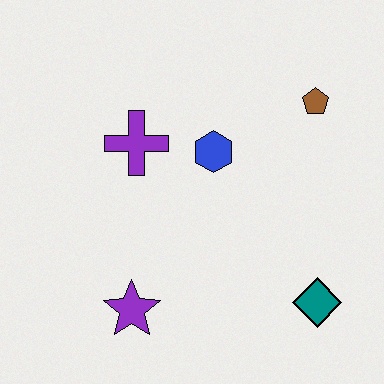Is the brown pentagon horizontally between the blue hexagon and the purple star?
No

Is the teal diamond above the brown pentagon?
No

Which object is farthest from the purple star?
The brown pentagon is farthest from the purple star.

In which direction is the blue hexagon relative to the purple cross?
The blue hexagon is to the right of the purple cross.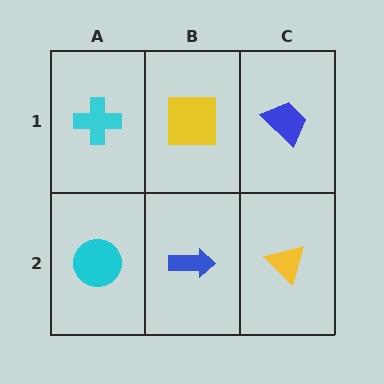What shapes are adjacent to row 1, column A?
A cyan circle (row 2, column A), a yellow square (row 1, column B).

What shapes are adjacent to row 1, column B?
A blue arrow (row 2, column B), a cyan cross (row 1, column A), a blue trapezoid (row 1, column C).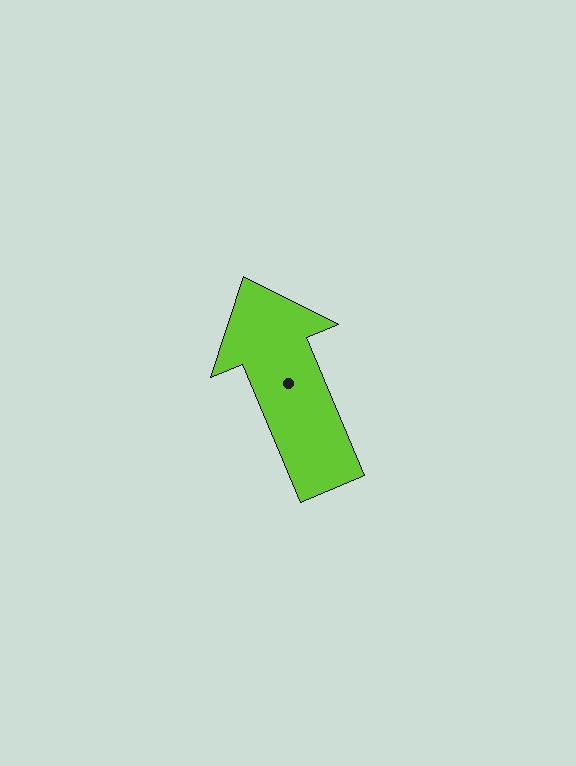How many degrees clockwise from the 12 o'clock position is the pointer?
Approximately 337 degrees.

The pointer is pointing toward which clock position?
Roughly 11 o'clock.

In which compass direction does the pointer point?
Northwest.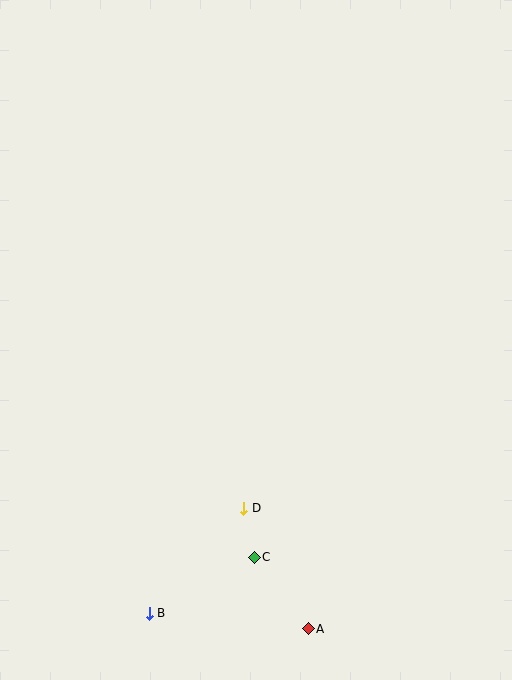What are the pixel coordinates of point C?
Point C is at (254, 557).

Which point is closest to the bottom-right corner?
Point A is closest to the bottom-right corner.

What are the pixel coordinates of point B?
Point B is at (149, 613).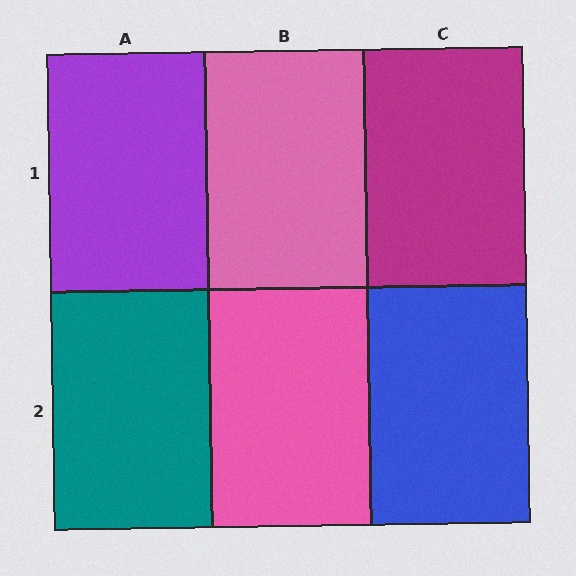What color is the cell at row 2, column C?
Blue.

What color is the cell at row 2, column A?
Teal.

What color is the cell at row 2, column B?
Pink.